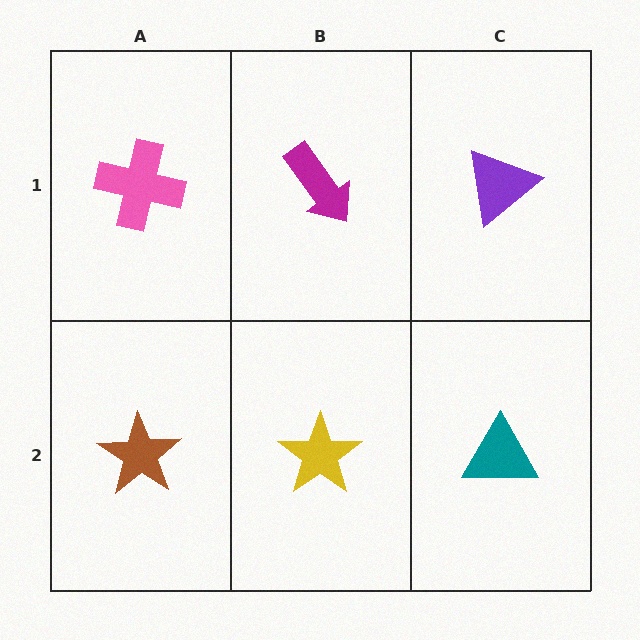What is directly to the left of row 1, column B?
A pink cross.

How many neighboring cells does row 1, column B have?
3.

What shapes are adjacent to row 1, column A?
A brown star (row 2, column A), a magenta arrow (row 1, column B).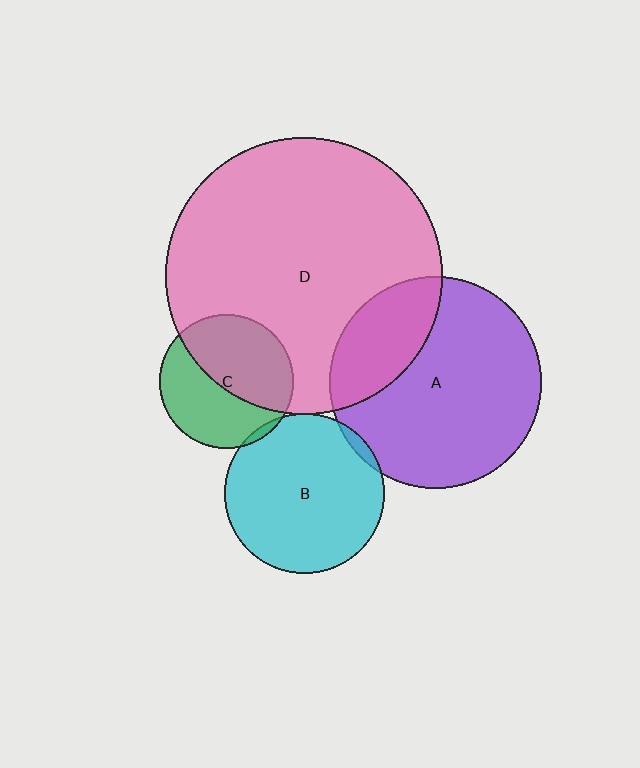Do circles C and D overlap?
Yes.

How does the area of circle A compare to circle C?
Approximately 2.5 times.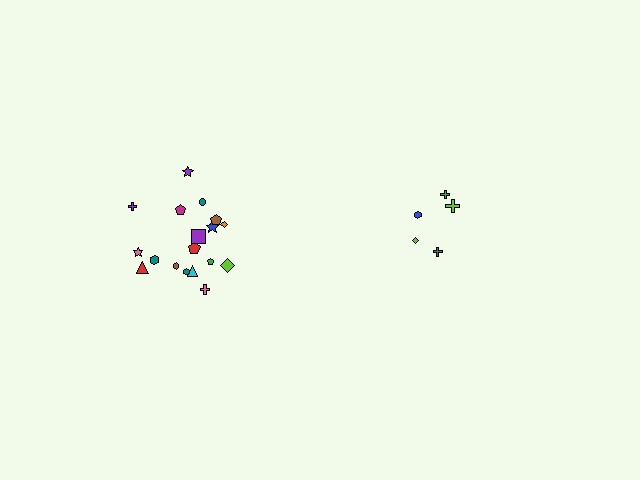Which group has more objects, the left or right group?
The left group.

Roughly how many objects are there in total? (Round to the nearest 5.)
Roughly 25 objects in total.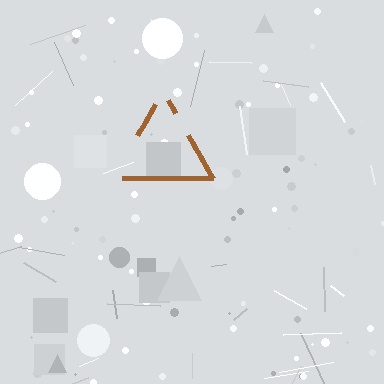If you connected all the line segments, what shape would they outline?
They would outline a triangle.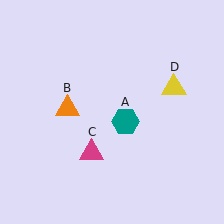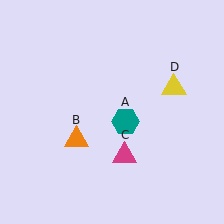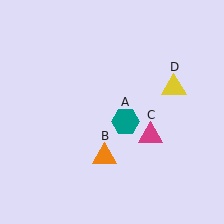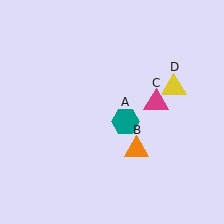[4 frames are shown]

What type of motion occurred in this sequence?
The orange triangle (object B), magenta triangle (object C) rotated counterclockwise around the center of the scene.